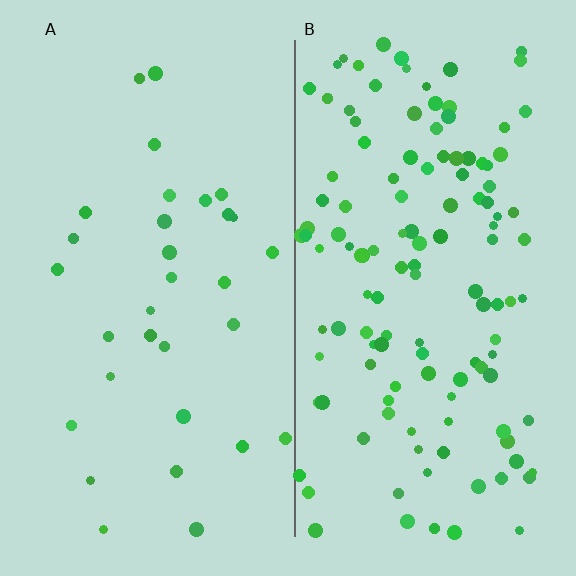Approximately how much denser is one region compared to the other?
Approximately 4.0× — region B over region A.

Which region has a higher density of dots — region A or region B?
B (the right).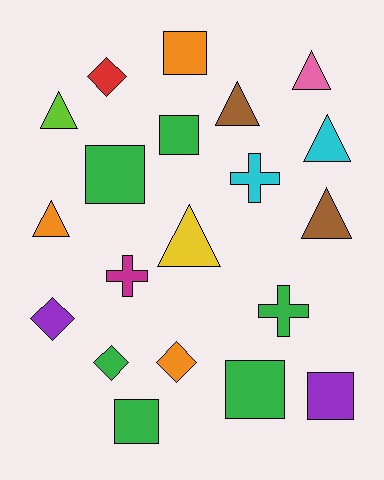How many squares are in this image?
There are 6 squares.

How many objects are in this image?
There are 20 objects.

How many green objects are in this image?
There are 6 green objects.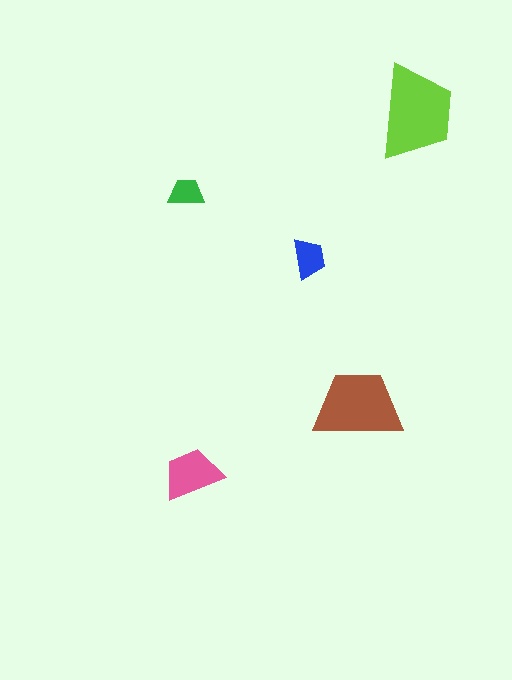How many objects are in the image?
There are 5 objects in the image.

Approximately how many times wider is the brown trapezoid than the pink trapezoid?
About 1.5 times wider.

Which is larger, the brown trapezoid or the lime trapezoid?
The lime one.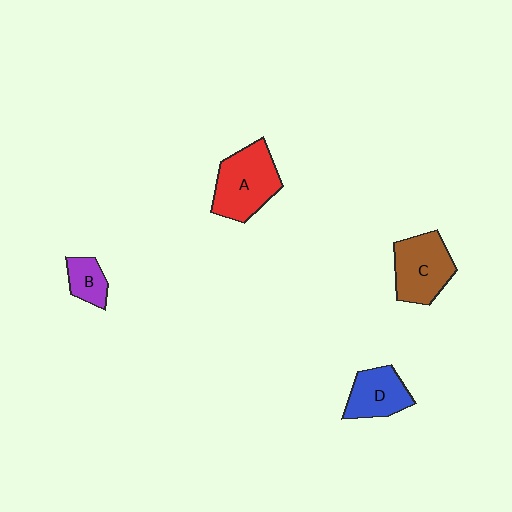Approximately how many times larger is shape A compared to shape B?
Approximately 2.4 times.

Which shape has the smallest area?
Shape B (purple).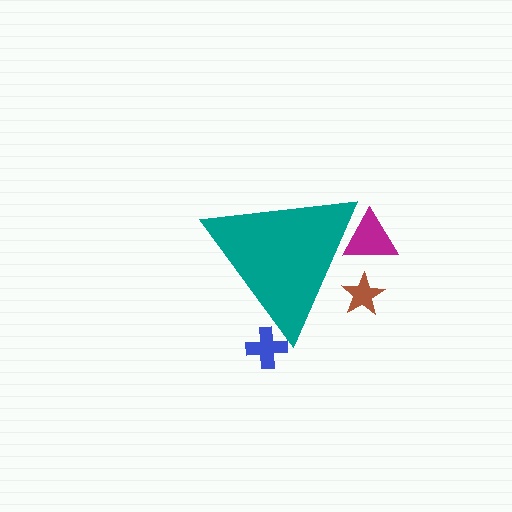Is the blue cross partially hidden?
Yes, the blue cross is partially hidden behind the teal triangle.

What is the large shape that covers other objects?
A teal triangle.